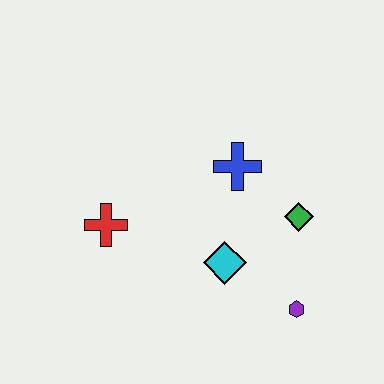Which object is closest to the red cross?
The cyan diamond is closest to the red cross.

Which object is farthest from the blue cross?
The purple hexagon is farthest from the blue cross.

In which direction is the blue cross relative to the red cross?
The blue cross is to the right of the red cross.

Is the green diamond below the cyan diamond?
No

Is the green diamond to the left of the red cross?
No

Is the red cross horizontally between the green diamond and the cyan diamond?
No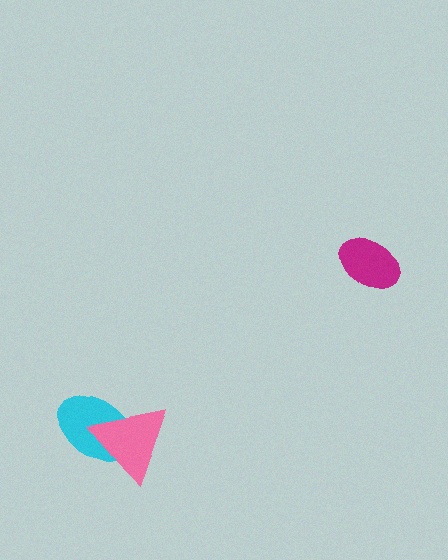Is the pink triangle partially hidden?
No, no other shape covers it.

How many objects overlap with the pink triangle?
1 object overlaps with the pink triangle.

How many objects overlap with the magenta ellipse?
0 objects overlap with the magenta ellipse.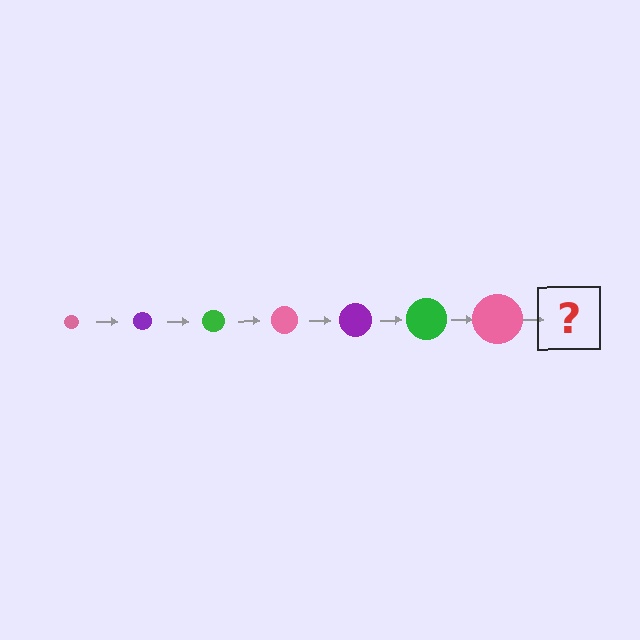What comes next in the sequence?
The next element should be a purple circle, larger than the previous one.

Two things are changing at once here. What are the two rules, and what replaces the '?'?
The two rules are that the circle grows larger each step and the color cycles through pink, purple, and green. The '?' should be a purple circle, larger than the previous one.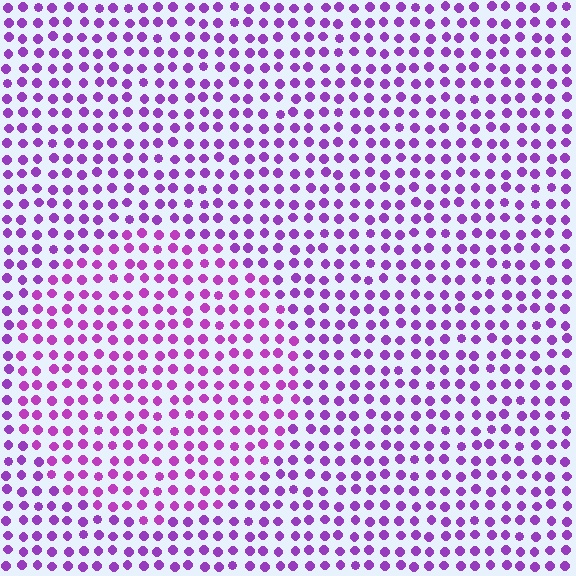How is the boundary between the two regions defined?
The boundary is defined purely by a slight shift in hue (about 18 degrees). Spacing, size, and orientation are identical on both sides.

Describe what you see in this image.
The image is filled with small purple elements in a uniform arrangement. A circle-shaped region is visible where the elements are tinted to a slightly different hue, forming a subtle color boundary.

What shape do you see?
I see a circle.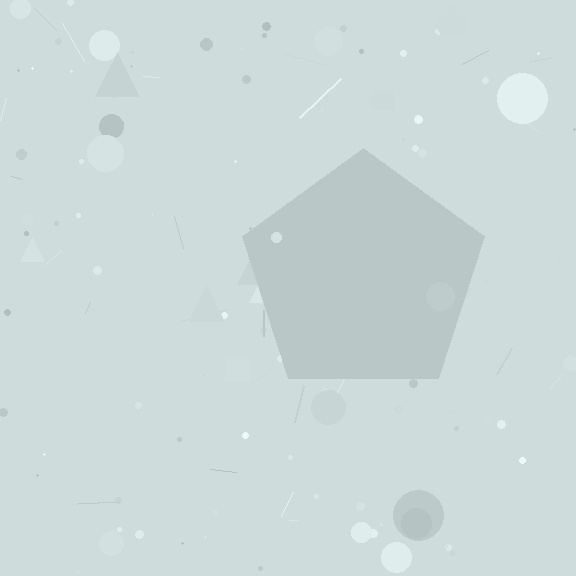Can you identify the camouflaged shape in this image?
The camouflaged shape is a pentagon.